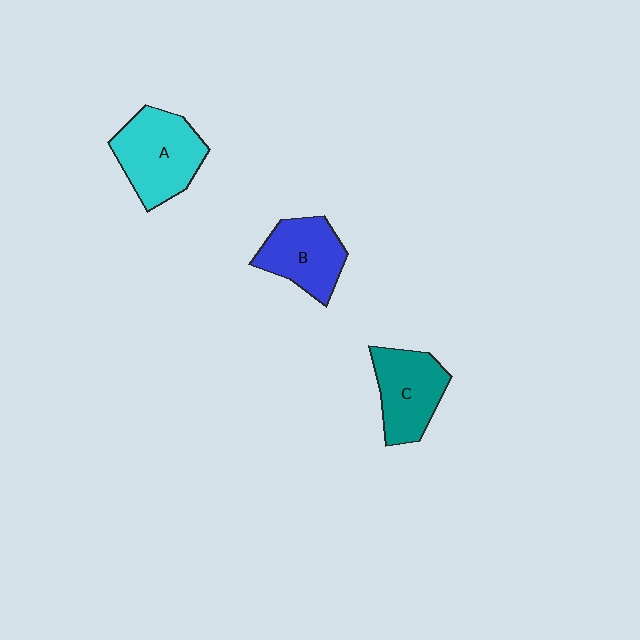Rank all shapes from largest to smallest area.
From largest to smallest: A (cyan), C (teal), B (blue).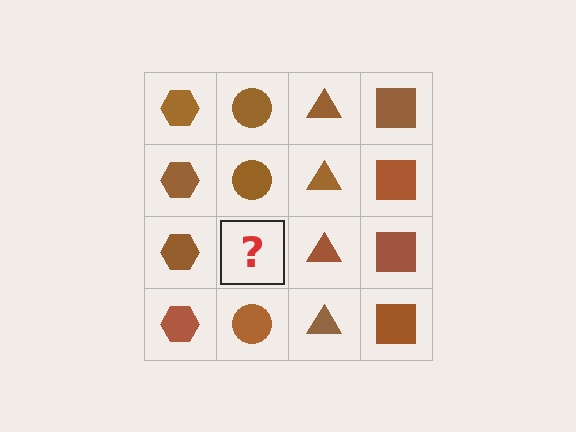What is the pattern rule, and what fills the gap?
The rule is that each column has a consistent shape. The gap should be filled with a brown circle.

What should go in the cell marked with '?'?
The missing cell should contain a brown circle.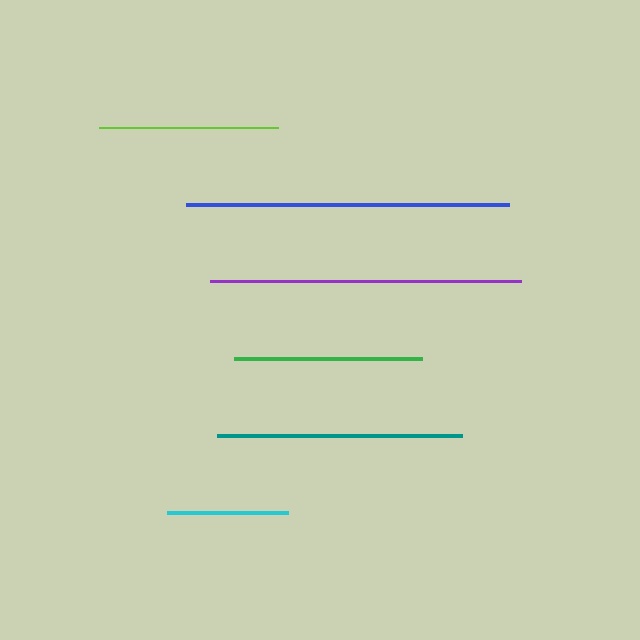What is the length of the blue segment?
The blue segment is approximately 323 pixels long.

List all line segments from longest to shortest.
From longest to shortest: blue, purple, teal, green, lime, cyan.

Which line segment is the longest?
The blue line is the longest at approximately 323 pixels.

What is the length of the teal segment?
The teal segment is approximately 245 pixels long.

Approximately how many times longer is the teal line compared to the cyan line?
The teal line is approximately 2.0 times the length of the cyan line.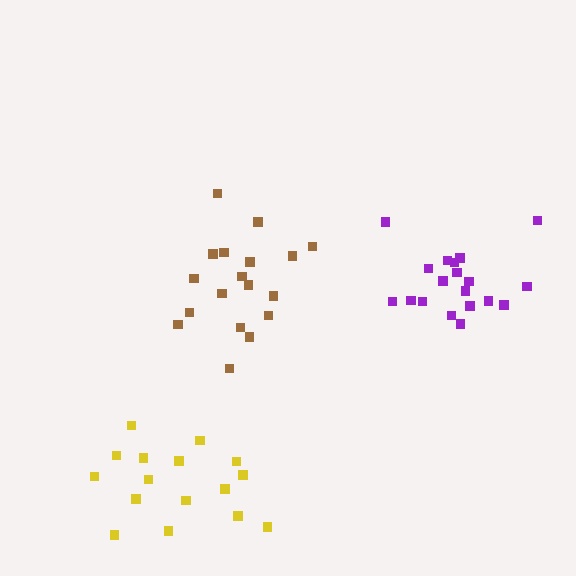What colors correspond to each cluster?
The clusters are colored: purple, brown, yellow.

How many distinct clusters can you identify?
There are 3 distinct clusters.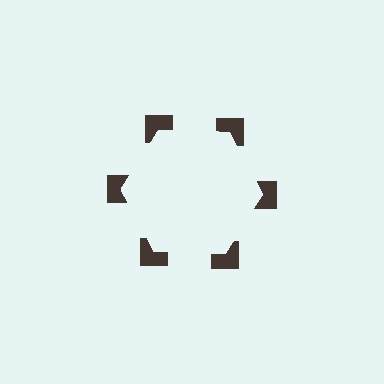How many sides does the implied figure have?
6 sides.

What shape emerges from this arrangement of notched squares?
An illusory hexagon — its edges are inferred from the aligned wedge cuts in the notched squares, not physically drawn.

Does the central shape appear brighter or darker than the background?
It typically appears slightly brighter than the background, even though no actual brightness change is drawn.